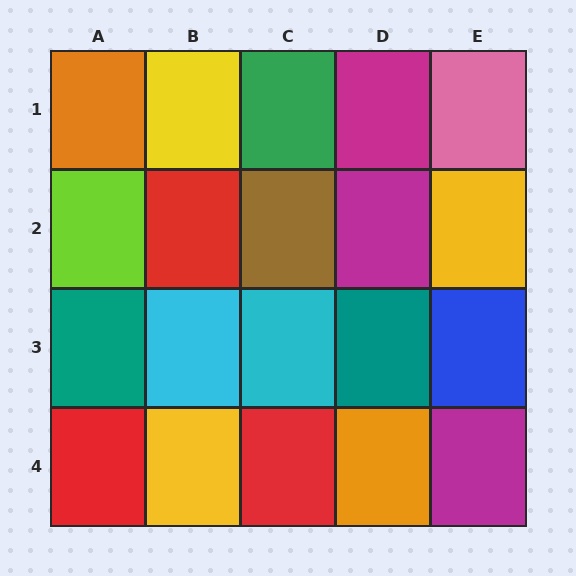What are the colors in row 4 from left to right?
Red, yellow, red, orange, magenta.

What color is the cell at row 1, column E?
Pink.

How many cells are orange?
2 cells are orange.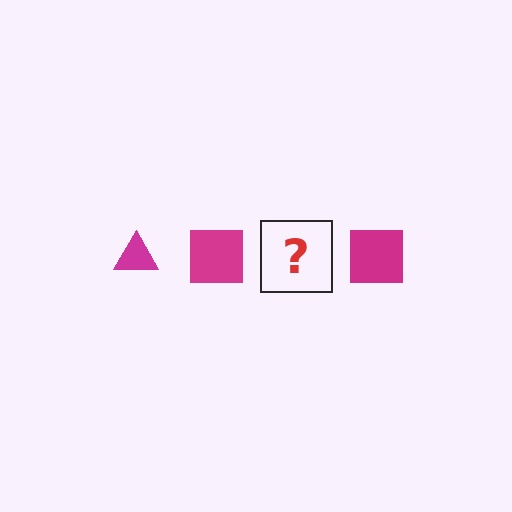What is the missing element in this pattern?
The missing element is a magenta triangle.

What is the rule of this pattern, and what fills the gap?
The rule is that the pattern cycles through triangle, square shapes in magenta. The gap should be filled with a magenta triangle.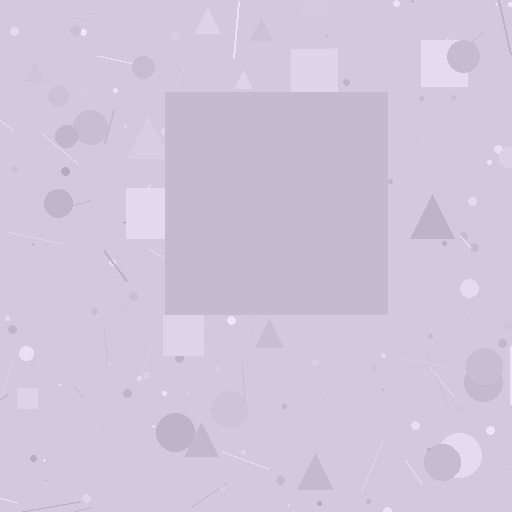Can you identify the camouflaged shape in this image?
The camouflaged shape is a square.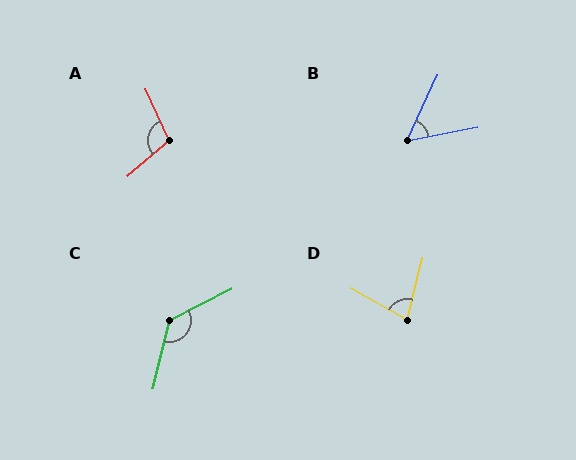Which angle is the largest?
C, at approximately 131 degrees.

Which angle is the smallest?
B, at approximately 54 degrees.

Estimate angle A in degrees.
Approximately 106 degrees.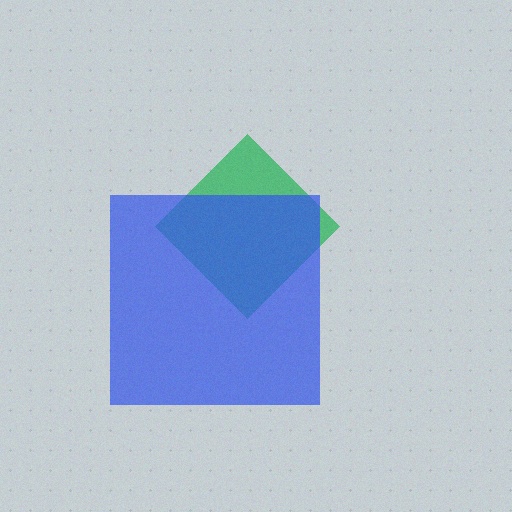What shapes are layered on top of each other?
The layered shapes are: a green diamond, a blue square.